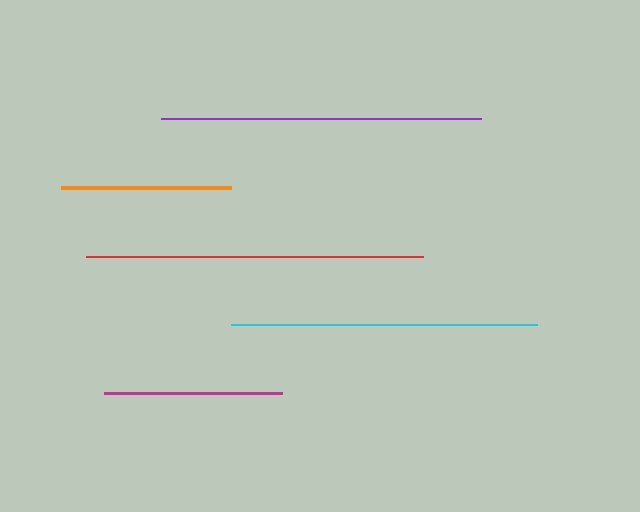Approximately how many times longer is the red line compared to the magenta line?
The red line is approximately 1.9 times the length of the magenta line.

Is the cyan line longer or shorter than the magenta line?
The cyan line is longer than the magenta line.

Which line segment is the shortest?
The orange line is the shortest at approximately 170 pixels.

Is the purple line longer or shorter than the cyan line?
The purple line is longer than the cyan line.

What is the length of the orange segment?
The orange segment is approximately 170 pixels long.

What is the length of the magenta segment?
The magenta segment is approximately 178 pixels long.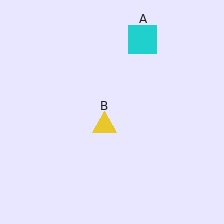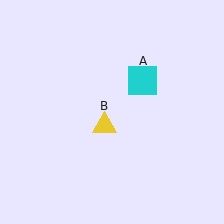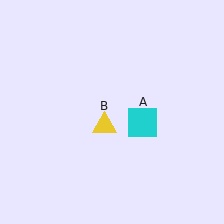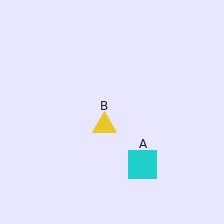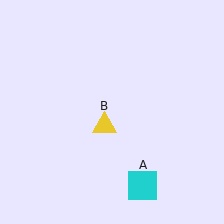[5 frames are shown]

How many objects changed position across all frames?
1 object changed position: cyan square (object A).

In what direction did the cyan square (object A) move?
The cyan square (object A) moved down.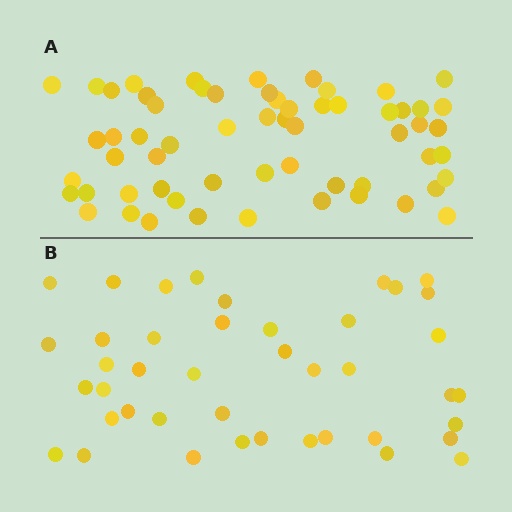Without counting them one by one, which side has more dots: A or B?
Region A (the top region) has more dots.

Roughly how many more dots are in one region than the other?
Region A has approximately 20 more dots than region B.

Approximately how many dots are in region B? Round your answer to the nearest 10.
About 40 dots. (The exact count is 42, which rounds to 40.)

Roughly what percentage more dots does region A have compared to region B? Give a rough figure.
About 45% more.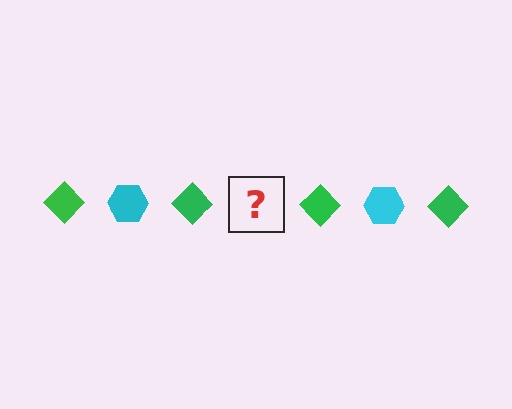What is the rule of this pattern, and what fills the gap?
The rule is that the pattern alternates between green diamond and cyan hexagon. The gap should be filled with a cyan hexagon.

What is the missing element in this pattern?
The missing element is a cyan hexagon.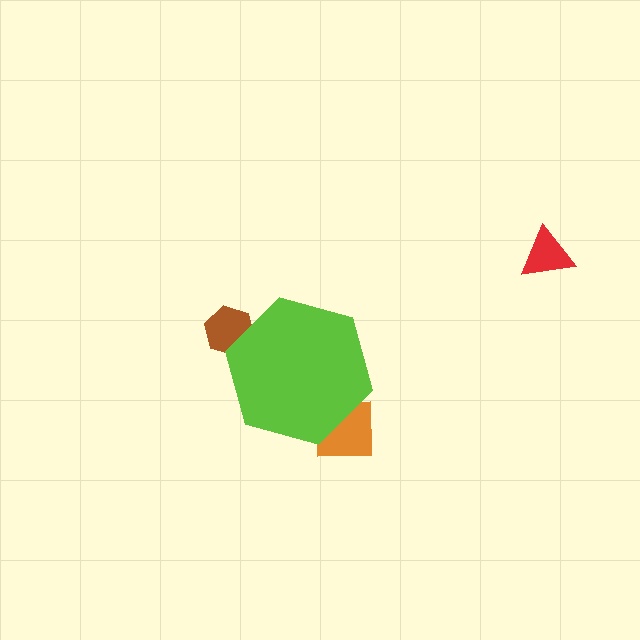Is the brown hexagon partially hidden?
Yes, the brown hexagon is partially hidden behind the lime hexagon.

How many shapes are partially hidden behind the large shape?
2 shapes are partially hidden.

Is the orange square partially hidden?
Yes, the orange square is partially hidden behind the lime hexagon.